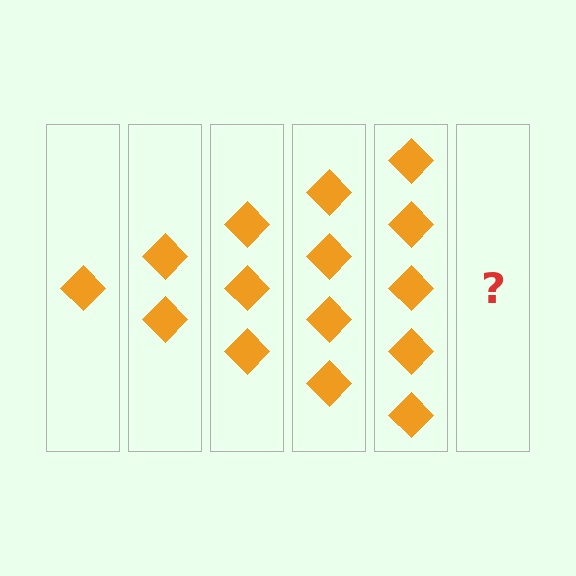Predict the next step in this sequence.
The next step is 6 diamonds.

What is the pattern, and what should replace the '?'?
The pattern is that each step adds one more diamond. The '?' should be 6 diamonds.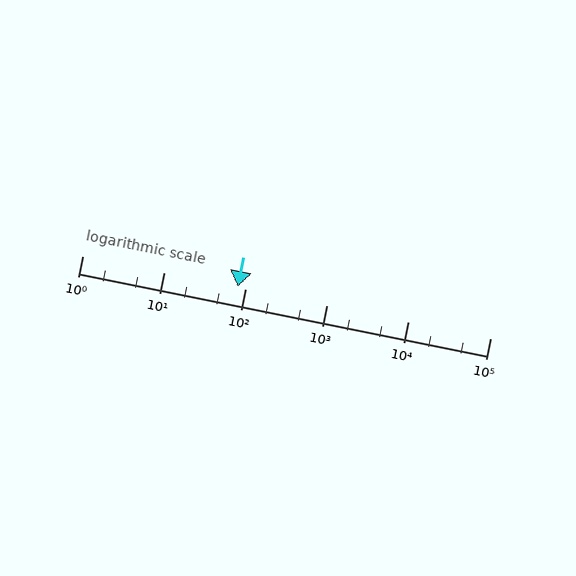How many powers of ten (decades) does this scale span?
The scale spans 5 decades, from 1 to 100000.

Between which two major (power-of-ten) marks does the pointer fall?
The pointer is between 10 and 100.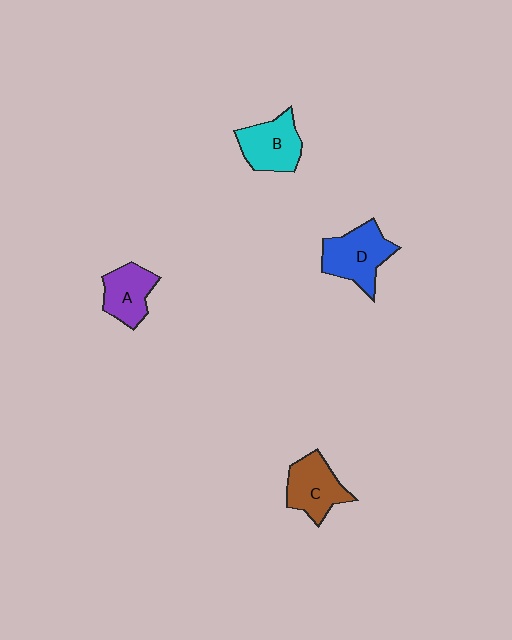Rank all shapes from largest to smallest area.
From largest to smallest: D (blue), B (cyan), C (brown), A (purple).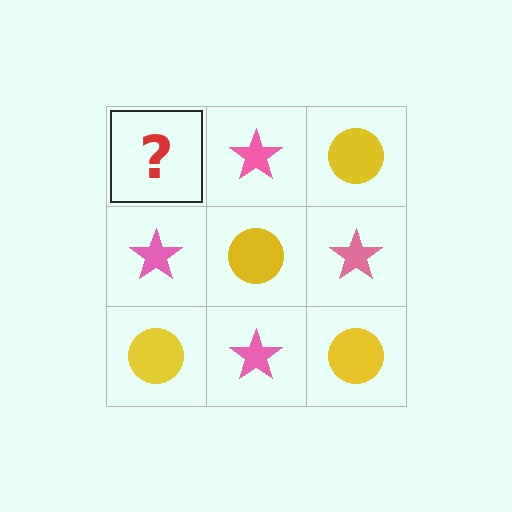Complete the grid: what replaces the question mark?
The question mark should be replaced with a yellow circle.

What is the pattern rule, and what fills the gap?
The rule is that it alternates yellow circle and pink star in a checkerboard pattern. The gap should be filled with a yellow circle.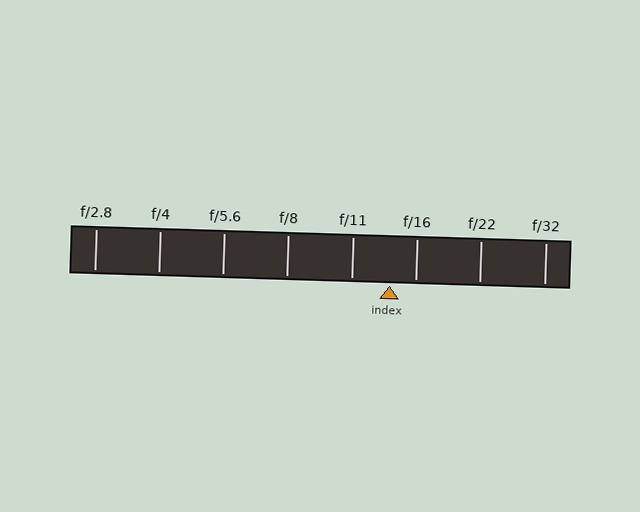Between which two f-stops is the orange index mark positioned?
The index mark is between f/11 and f/16.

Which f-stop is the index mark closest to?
The index mark is closest to f/16.